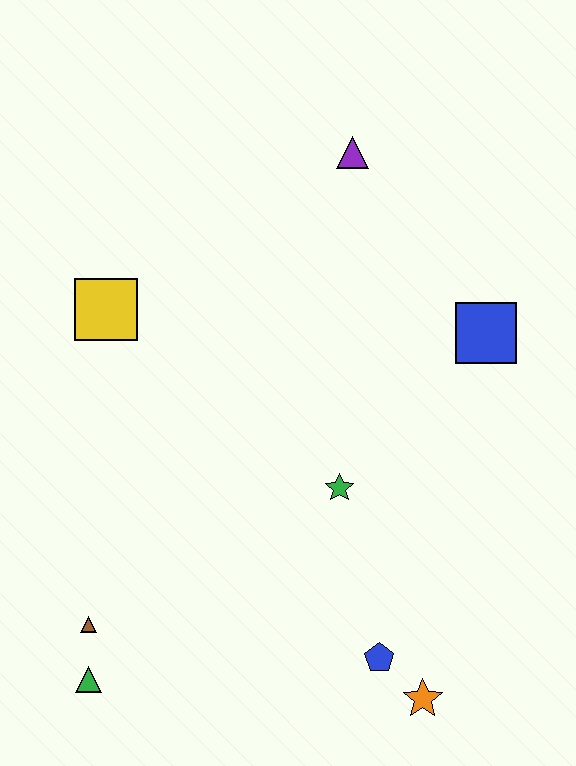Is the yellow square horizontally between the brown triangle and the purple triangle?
Yes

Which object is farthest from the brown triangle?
The purple triangle is farthest from the brown triangle.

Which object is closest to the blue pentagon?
The orange star is closest to the blue pentagon.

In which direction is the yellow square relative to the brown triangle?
The yellow square is above the brown triangle.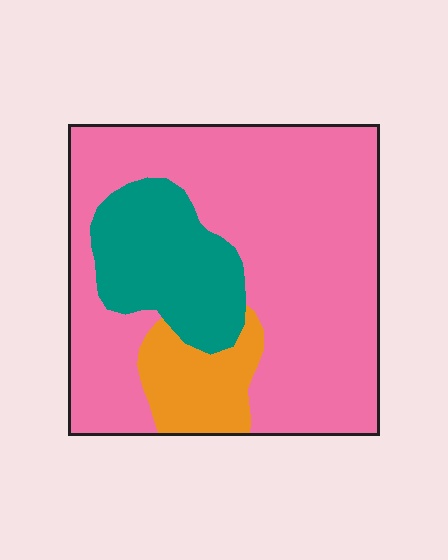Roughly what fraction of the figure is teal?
Teal takes up about one fifth (1/5) of the figure.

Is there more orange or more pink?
Pink.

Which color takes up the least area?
Orange, at roughly 10%.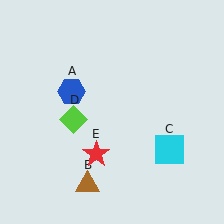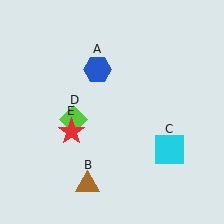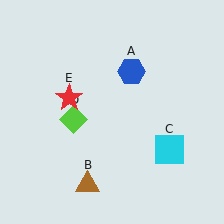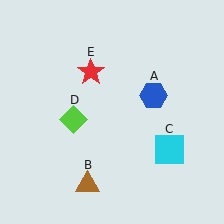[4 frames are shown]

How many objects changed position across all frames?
2 objects changed position: blue hexagon (object A), red star (object E).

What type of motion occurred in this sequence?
The blue hexagon (object A), red star (object E) rotated clockwise around the center of the scene.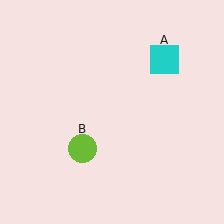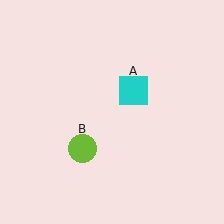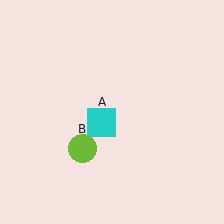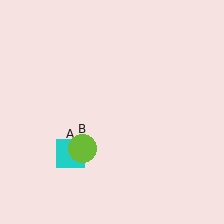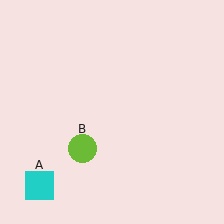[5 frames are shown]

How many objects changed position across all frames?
1 object changed position: cyan square (object A).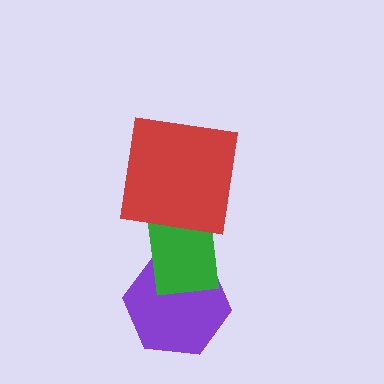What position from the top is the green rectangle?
The green rectangle is 2nd from the top.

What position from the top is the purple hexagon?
The purple hexagon is 3rd from the top.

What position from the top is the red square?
The red square is 1st from the top.